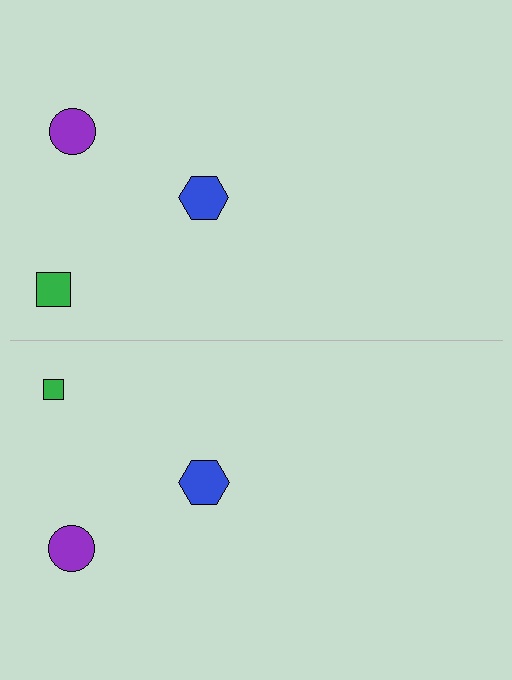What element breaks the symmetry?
The green square on the bottom side has a different size than its mirror counterpart.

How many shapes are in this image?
There are 6 shapes in this image.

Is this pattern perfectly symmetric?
No, the pattern is not perfectly symmetric. The green square on the bottom side has a different size than its mirror counterpart.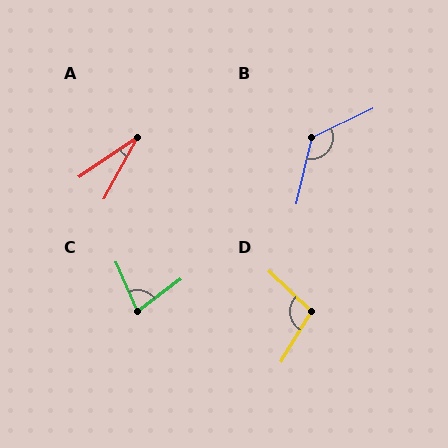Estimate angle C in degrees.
Approximately 76 degrees.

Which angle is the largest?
B, at approximately 129 degrees.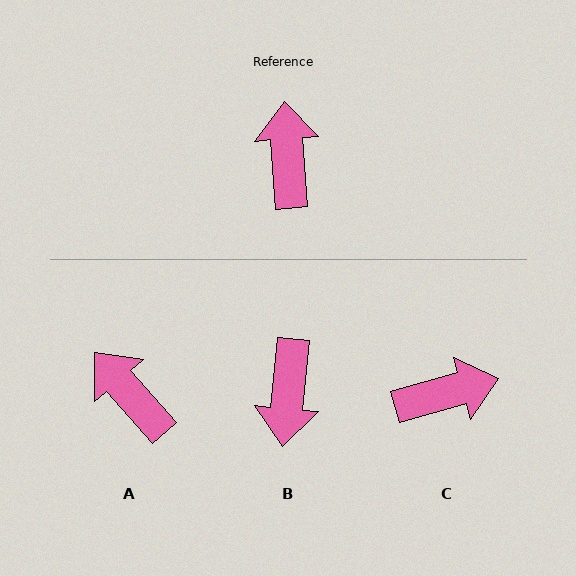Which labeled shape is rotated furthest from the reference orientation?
B, about 170 degrees away.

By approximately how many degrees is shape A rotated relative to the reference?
Approximately 37 degrees counter-clockwise.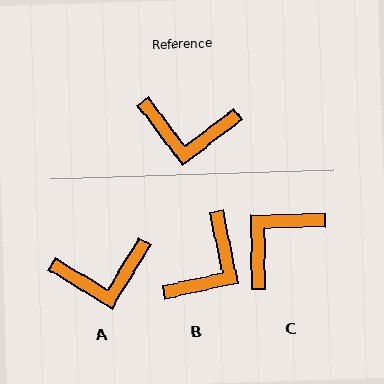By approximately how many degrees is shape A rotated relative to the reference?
Approximately 21 degrees counter-clockwise.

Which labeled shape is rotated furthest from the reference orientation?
C, about 126 degrees away.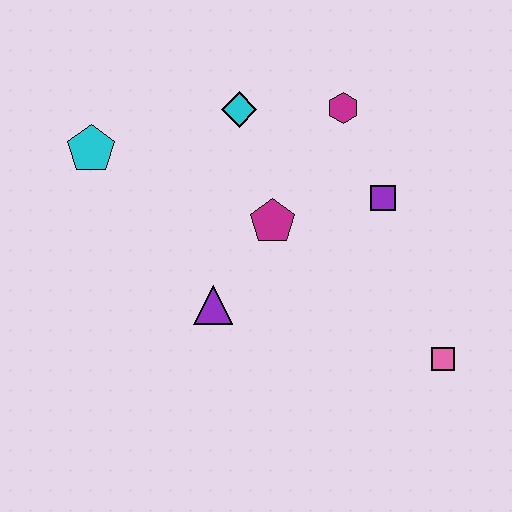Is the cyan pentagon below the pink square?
No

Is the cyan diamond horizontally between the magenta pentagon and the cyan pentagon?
Yes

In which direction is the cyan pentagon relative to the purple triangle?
The cyan pentagon is above the purple triangle.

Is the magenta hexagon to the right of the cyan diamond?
Yes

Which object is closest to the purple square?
The magenta hexagon is closest to the purple square.